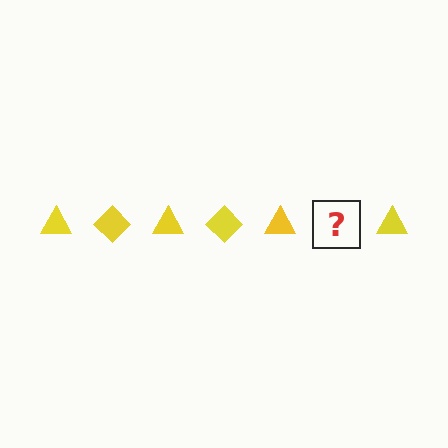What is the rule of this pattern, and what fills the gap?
The rule is that the pattern cycles through triangle, diamond shapes in yellow. The gap should be filled with a yellow diamond.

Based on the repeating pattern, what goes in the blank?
The blank should be a yellow diamond.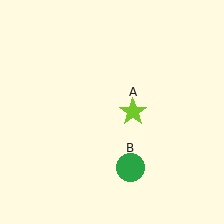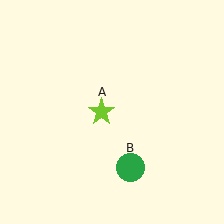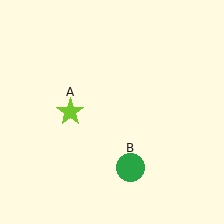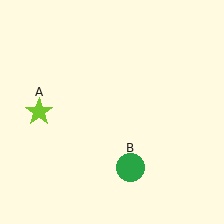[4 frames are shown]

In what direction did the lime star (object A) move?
The lime star (object A) moved left.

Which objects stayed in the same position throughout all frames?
Green circle (object B) remained stationary.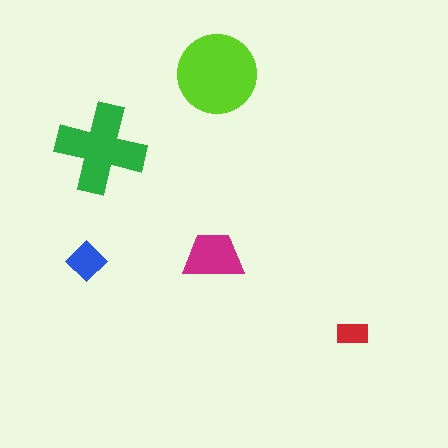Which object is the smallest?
The red rectangle.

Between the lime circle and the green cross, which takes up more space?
The lime circle.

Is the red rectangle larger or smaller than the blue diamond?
Smaller.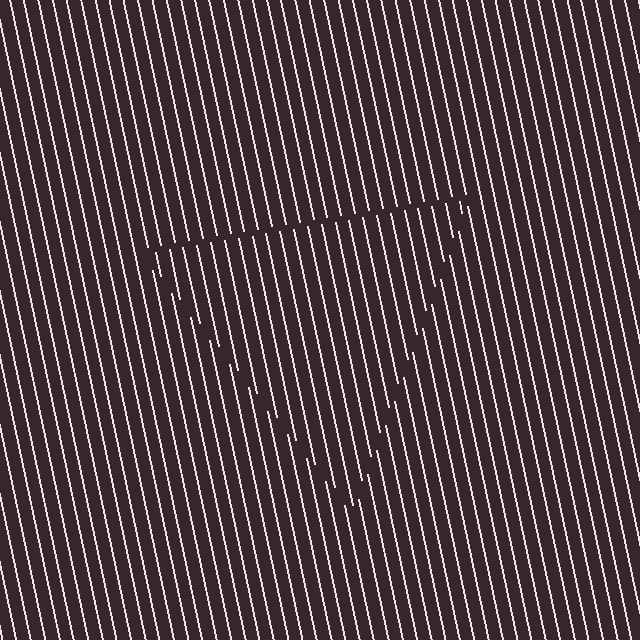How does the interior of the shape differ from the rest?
The interior of the shape contains the same grating, shifted by half a period — the contour is defined by the phase discontinuity where line-ends from the inner and outer gratings abut.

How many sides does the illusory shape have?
3 sides — the line-ends trace a triangle.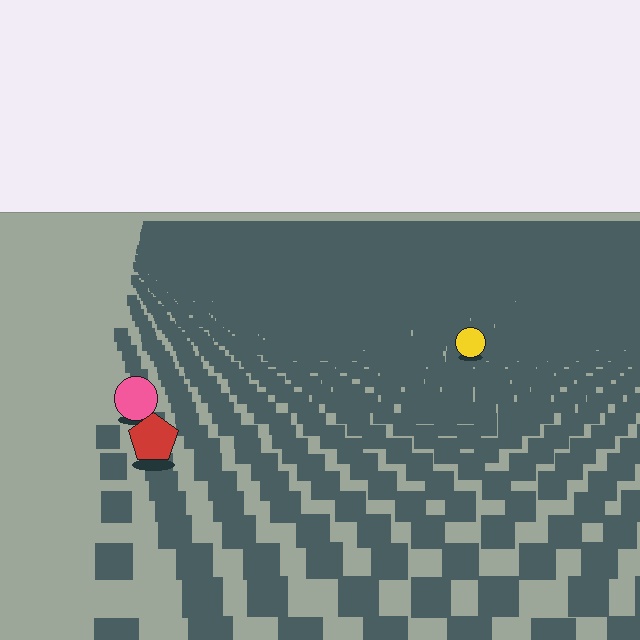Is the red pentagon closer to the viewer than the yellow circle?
Yes. The red pentagon is closer — you can tell from the texture gradient: the ground texture is coarser near it.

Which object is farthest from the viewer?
The yellow circle is farthest from the viewer. It appears smaller and the ground texture around it is denser.